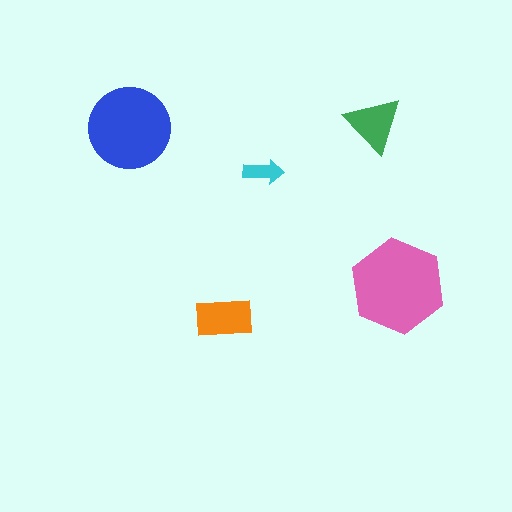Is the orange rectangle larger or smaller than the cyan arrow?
Larger.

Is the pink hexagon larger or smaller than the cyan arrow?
Larger.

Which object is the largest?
The pink hexagon.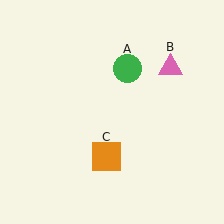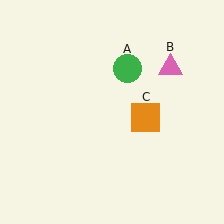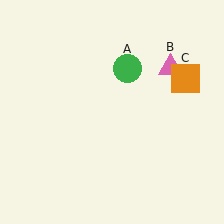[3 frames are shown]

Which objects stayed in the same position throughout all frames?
Green circle (object A) and pink triangle (object B) remained stationary.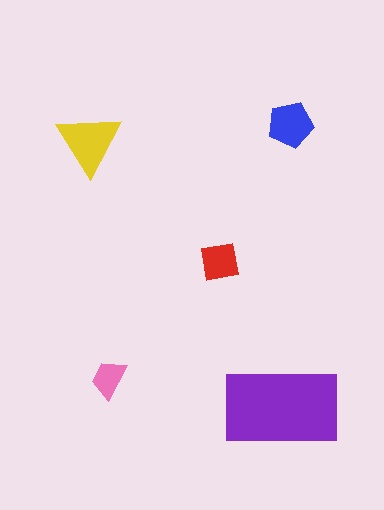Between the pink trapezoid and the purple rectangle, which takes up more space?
The purple rectangle.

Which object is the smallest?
The pink trapezoid.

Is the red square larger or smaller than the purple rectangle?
Smaller.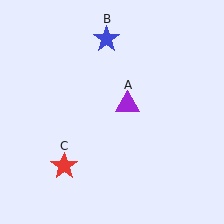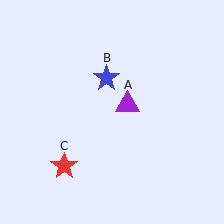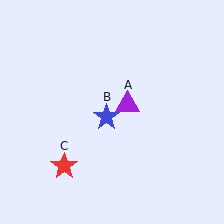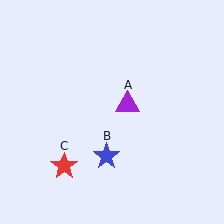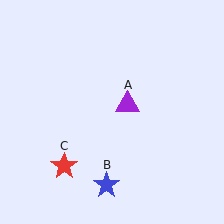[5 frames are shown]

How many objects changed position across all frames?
1 object changed position: blue star (object B).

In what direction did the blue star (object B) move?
The blue star (object B) moved down.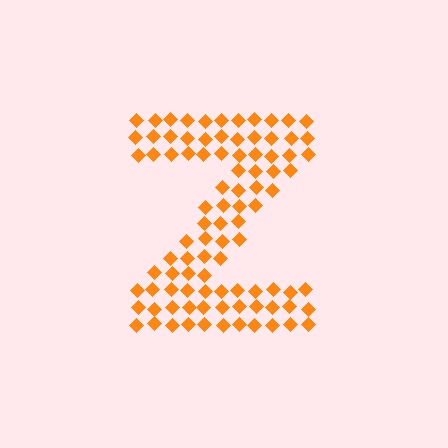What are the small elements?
The small elements are diamonds.